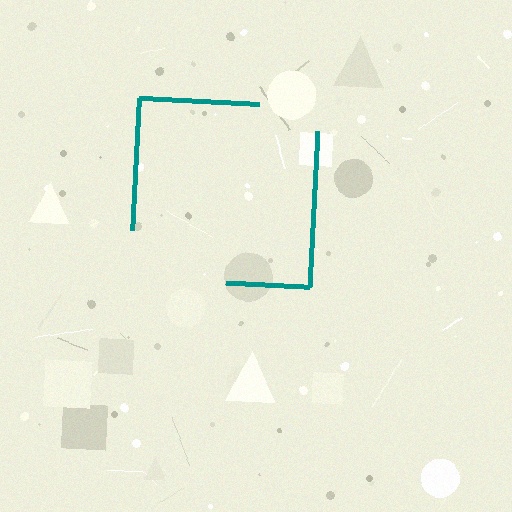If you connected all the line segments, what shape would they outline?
They would outline a square.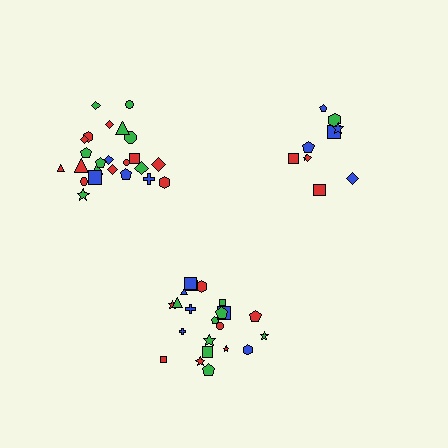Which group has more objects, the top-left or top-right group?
The top-left group.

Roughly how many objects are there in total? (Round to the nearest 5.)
Roughly 55 objects in total.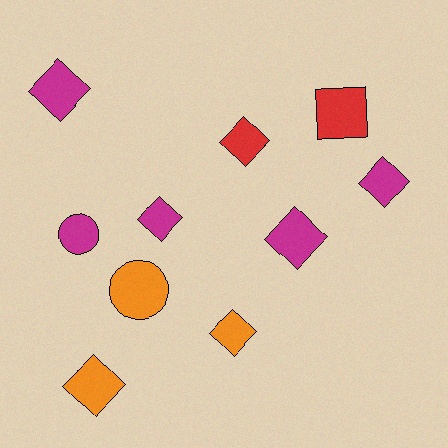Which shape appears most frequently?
Diamond, with 7 objects.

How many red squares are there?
There is 1 red square.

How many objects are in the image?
There are 10 objects.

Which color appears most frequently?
Magenta, with 5 objects.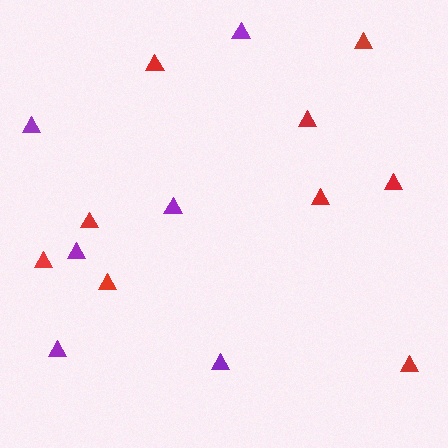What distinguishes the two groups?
There are 2 groups: one group of red triangles (9) and one group of purple triangles (6).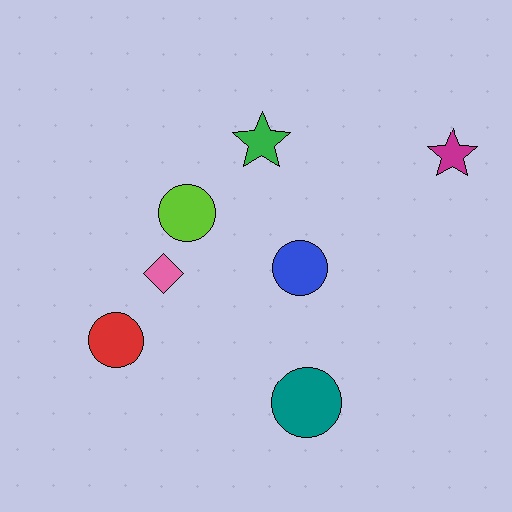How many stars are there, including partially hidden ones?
There are 2 stars.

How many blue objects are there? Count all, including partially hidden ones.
There is 1 blue object.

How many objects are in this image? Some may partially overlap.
There are 7 objects.